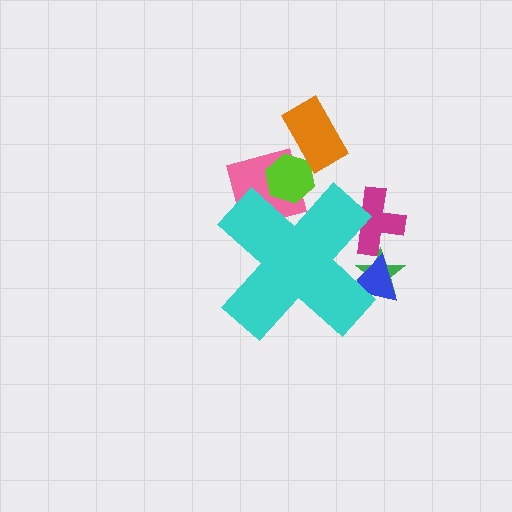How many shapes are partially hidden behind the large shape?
5 shapes are partially hidden.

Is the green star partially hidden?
Yes, the green star is partially hidden behind the cyan cross.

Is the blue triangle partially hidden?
Yes, the blue triangle is partially hidden behind the cyan cross.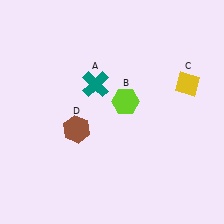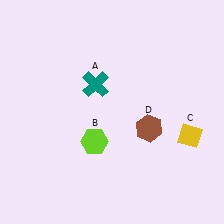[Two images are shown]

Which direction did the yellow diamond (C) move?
The yellow diamond (C) moved down.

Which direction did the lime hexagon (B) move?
The lime hexagon (B) moved down.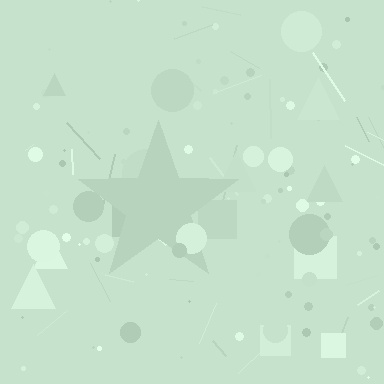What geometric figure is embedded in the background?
A star is embedded in the background.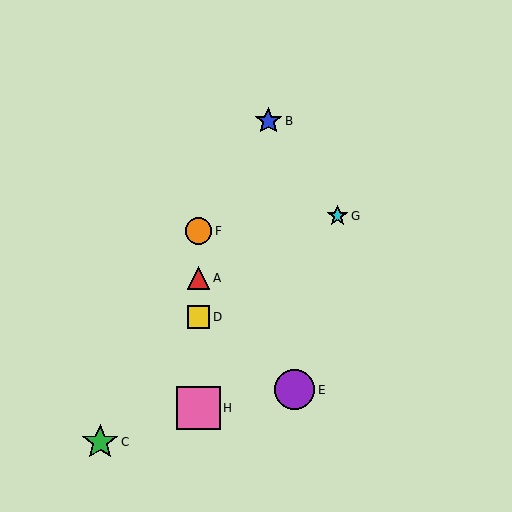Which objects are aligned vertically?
Objects A, D, F, H are aligned vertically.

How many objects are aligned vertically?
4 objects (A, D, F, H) are aligned vertically.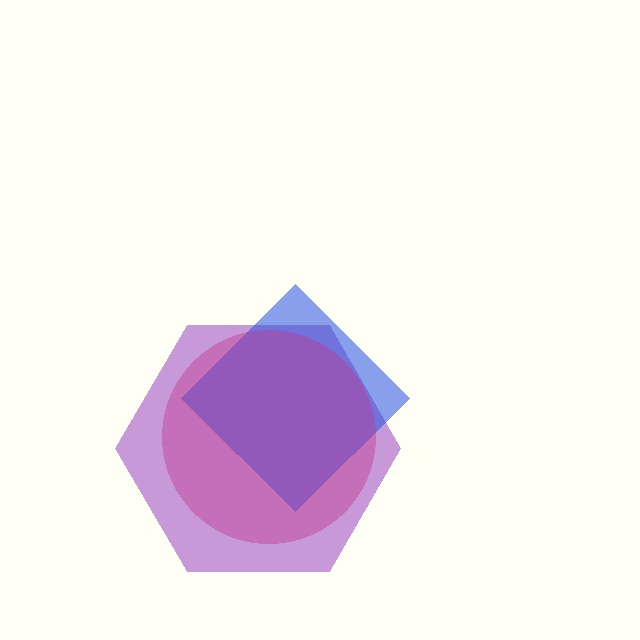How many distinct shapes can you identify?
There are 3 distinct shapes: a purple hexagon, a blue diamond, a magenta circle.